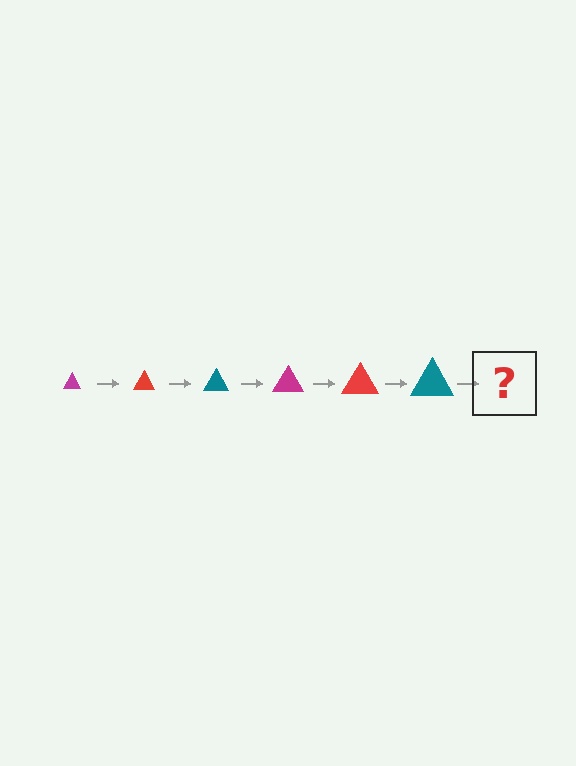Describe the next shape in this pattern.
It should be a magenta triangle, larger than the previous one.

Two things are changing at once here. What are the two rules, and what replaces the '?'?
The two rules are that the triangle grows larger each step and the color cycles through magenta, red, and teal. The '?' should be a magenta triangle, larger than the previous one.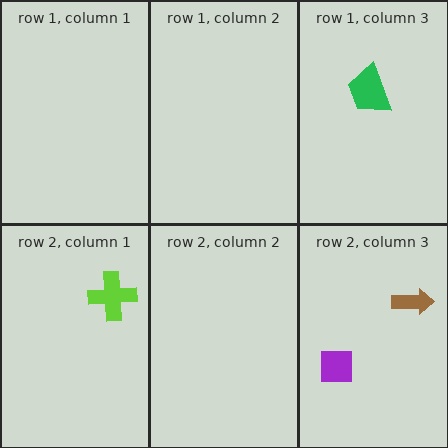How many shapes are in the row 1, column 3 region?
1.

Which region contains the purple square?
The row 2, column 3 region.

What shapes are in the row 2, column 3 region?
The brown arrow, the purple square.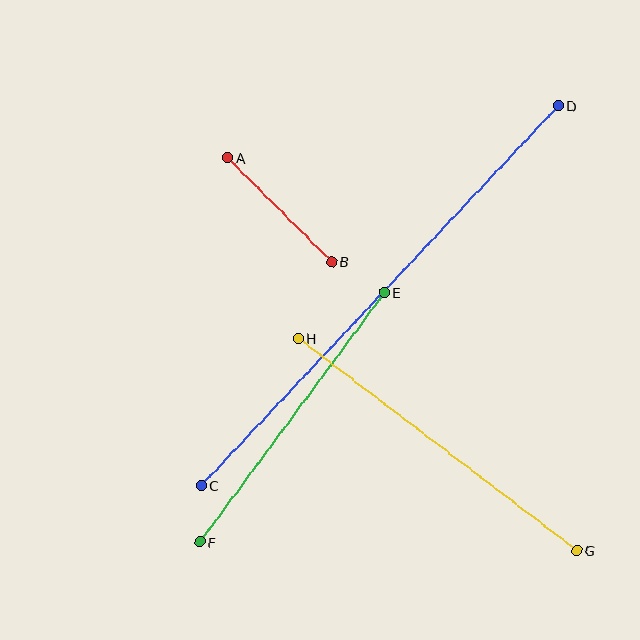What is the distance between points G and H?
The distance is approximately 350 pixels.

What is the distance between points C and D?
The distance is approximately 522 pixels.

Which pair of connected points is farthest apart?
Points C and D are farthest apart.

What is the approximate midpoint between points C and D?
The midpoint is at approximately (380, 296) pixels.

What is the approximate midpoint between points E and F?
The midpoint is at approximately (292, 417) pixels.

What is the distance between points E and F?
The distance is approximately 311 pixels.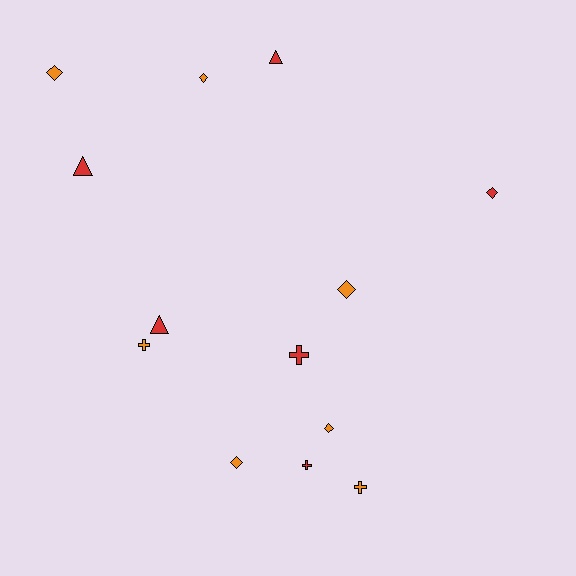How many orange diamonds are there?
There are 5 orange diamonds.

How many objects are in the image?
There are 13 objects.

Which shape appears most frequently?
Diamond, with 6 objects.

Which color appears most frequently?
Orange, with 7 objects.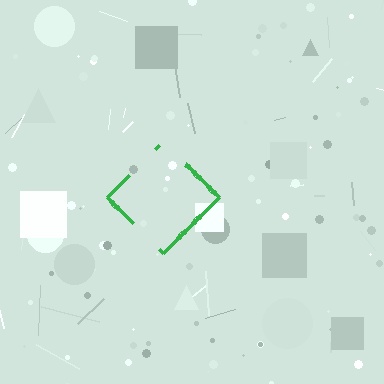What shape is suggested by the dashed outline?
The dashed outline suggests a diamond.